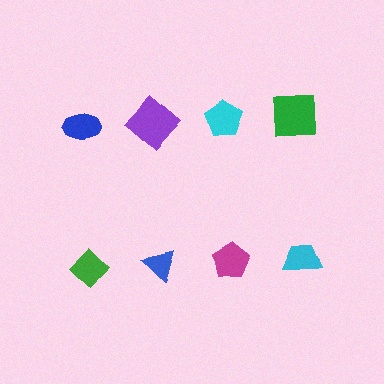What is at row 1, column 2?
A purple diamond.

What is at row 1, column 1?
A blue ellipse.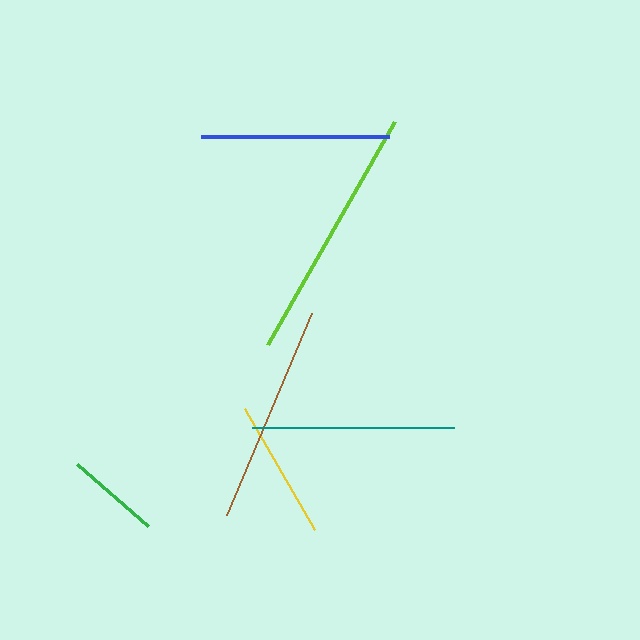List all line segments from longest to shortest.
From longest to shortest: lime, brown, teal, blue, yellow, green.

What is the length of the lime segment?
The lime segment is approximately 257 pixels long.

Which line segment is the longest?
The lime line is the longest at approximately 257 pixels.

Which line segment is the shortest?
The green line is the shortest at approximately 95 pixels.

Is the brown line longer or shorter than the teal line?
The brown line is longer than the teal line.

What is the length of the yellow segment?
The yellow segment is approximately 139 pixels long.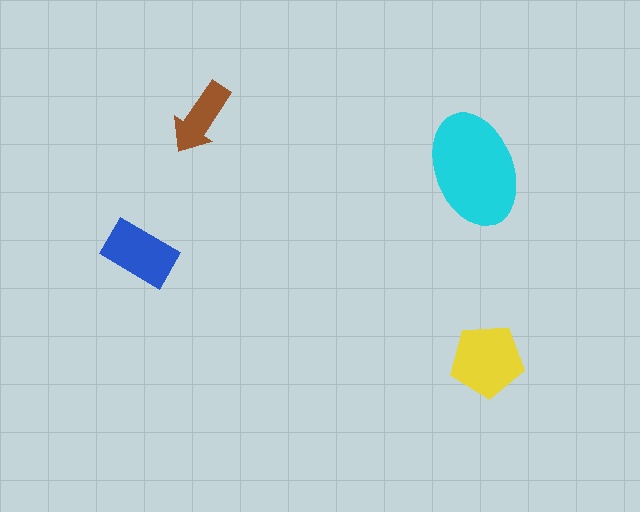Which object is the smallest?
The brown arrow.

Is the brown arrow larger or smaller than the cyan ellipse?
Smaller.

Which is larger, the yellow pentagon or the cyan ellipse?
The cyan ellipse.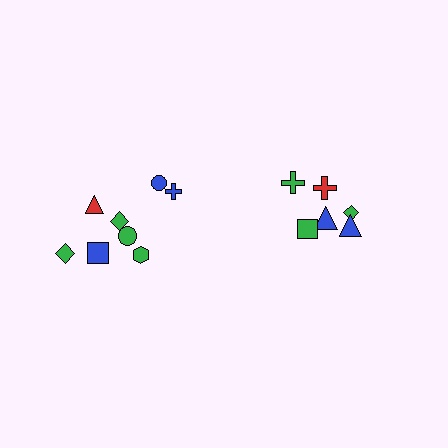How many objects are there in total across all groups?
There are 14 objects.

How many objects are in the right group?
There are 6 objects.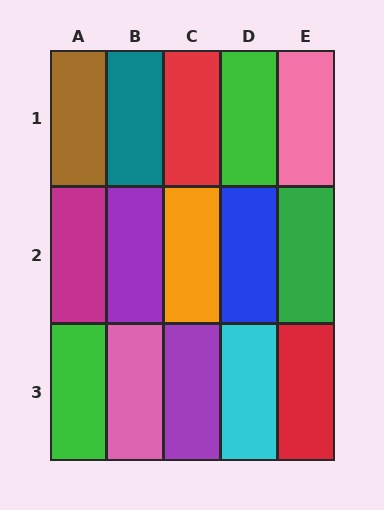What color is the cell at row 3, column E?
Red.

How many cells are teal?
1 cell is teal.